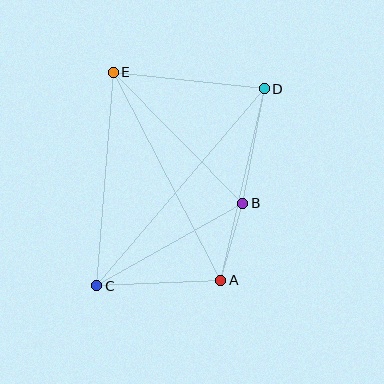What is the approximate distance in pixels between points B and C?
The distance between B and C is approximately 168 pixels.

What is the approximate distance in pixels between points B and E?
The distance between B and E is approximately 184 pixels.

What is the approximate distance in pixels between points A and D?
The distance between A and D is approximately 196 pixels.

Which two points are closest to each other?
Points A and B are closest to each other.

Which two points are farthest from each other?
Points C and D are farthest from each other.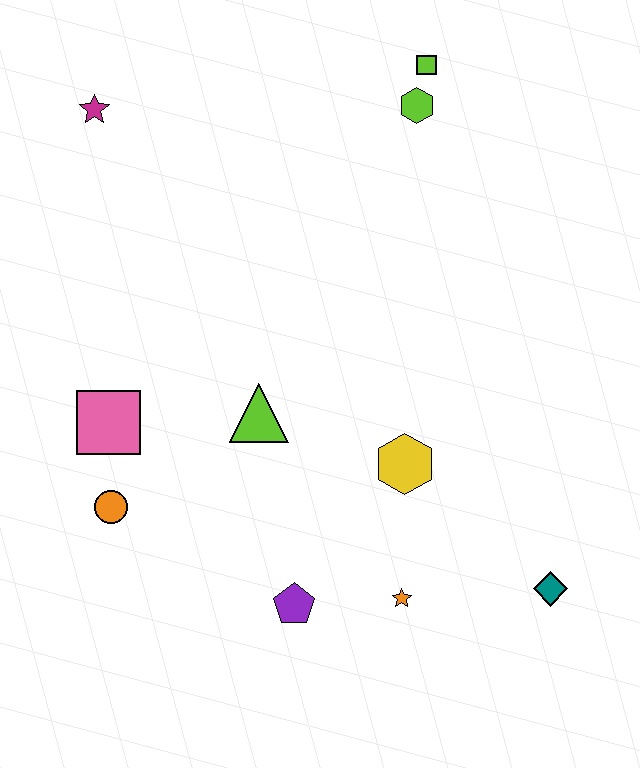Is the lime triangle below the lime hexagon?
Yes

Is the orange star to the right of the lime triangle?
Yes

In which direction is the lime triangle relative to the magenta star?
The lime triangle is below the magenta star.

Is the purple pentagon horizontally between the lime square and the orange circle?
Yes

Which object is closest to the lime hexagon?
The lime square is closest to the lime hexagon.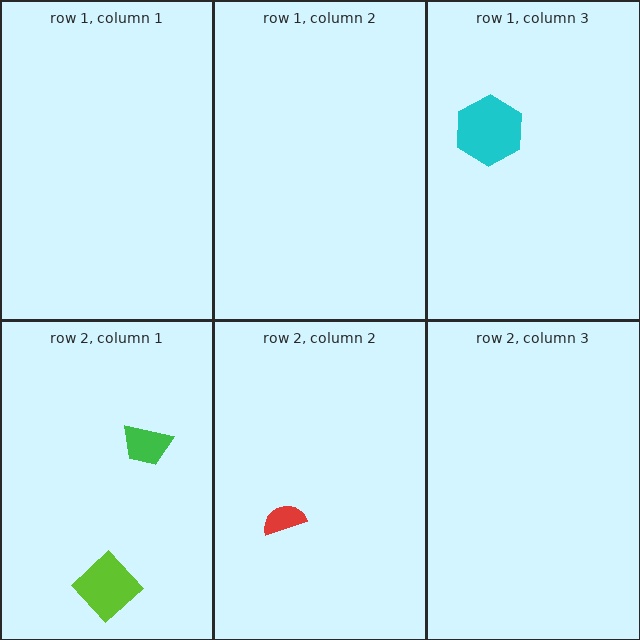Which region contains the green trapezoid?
The row 2, column 1 region.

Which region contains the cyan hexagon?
The row 1, column 3 region.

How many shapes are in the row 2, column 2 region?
1.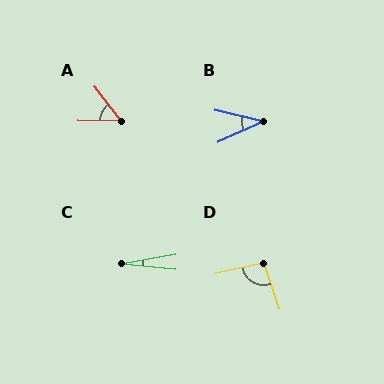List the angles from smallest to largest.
C (16°), B (37°), A (52°), D (97°).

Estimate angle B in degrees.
Approximately 37 degrees.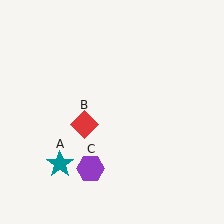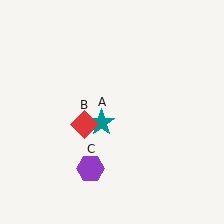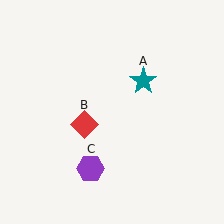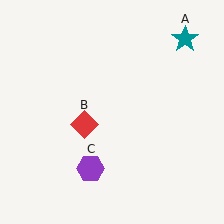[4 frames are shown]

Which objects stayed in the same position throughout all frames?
Red diamond (object B) and purple hexagon (object C) remained stationary.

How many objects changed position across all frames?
1 object changed position: teal star (object A).